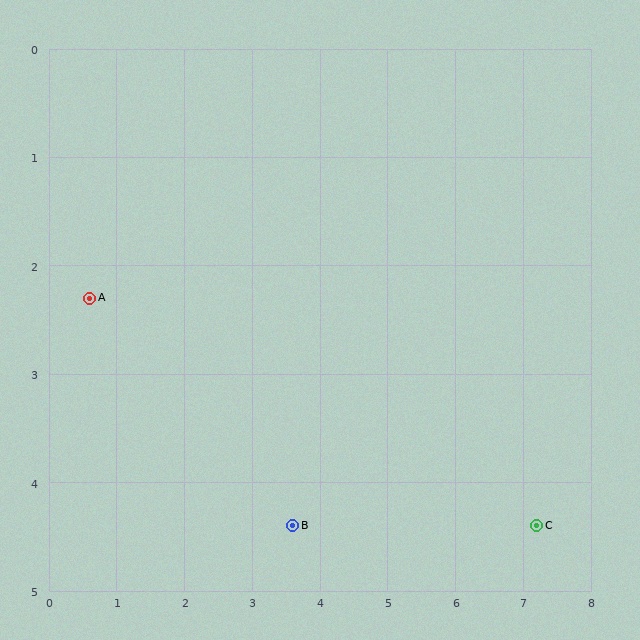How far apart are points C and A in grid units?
Points C and A are about 6.9 grid units apart.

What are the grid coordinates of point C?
Point C is at approximately (7.2, 4.4).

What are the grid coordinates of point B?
Point B is at approximately (3.6, 4.4).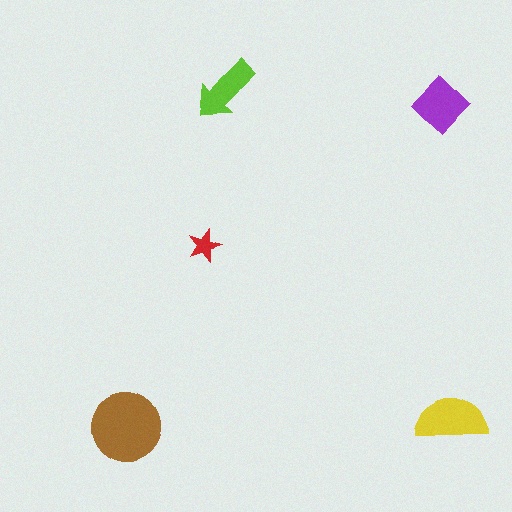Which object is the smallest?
The red star.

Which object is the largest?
The brown circle.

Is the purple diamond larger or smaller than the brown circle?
Smaller.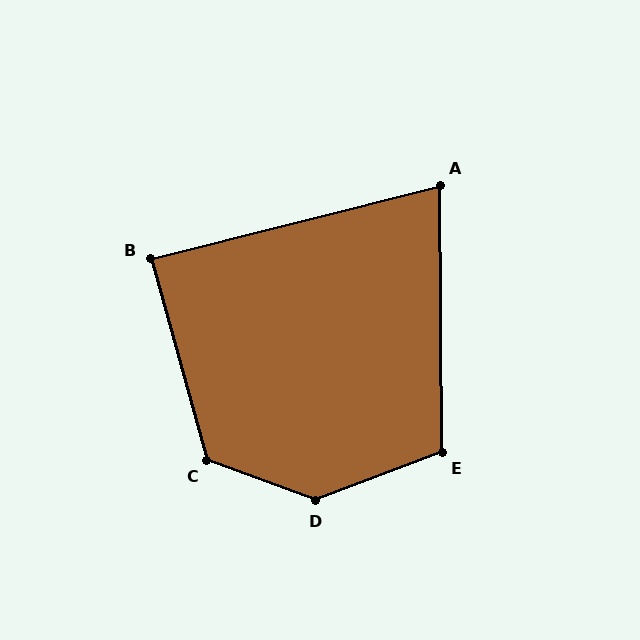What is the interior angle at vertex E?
Approximately 110 degrees (obtuse).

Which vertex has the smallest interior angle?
A, at approximately 76 degrees.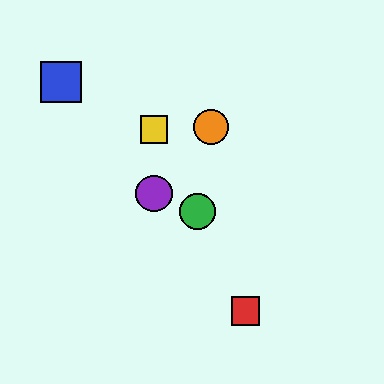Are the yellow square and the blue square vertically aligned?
No, the yellow square is at x≈154 and the blue square is at x≈61.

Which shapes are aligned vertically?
The yellow square, the purple circle are aligned vertically.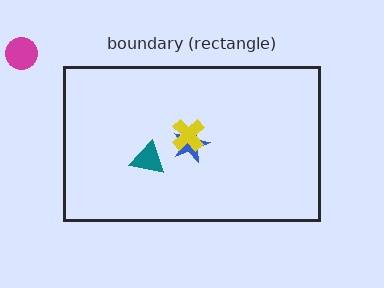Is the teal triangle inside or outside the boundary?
Inside.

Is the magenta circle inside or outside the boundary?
Outside.